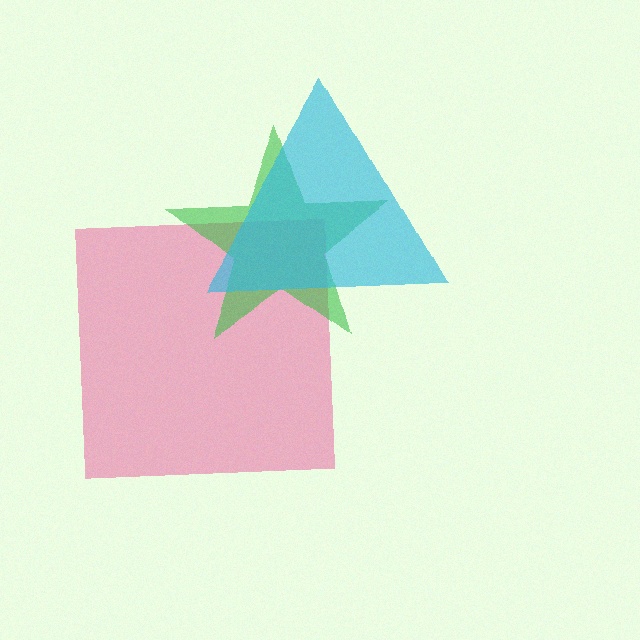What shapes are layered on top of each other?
The layered shapes are: a pink square, a green star, a cyan triangle.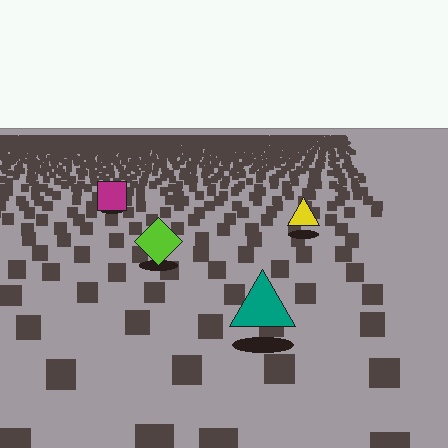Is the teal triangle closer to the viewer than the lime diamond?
Yes. The teal triangle is closer — you can tell from the texture gradient: the ground texture is coarser near it.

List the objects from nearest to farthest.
From nearest to farthest: the teal triangle, the lime diamond, the yellow triangle, the magenta square.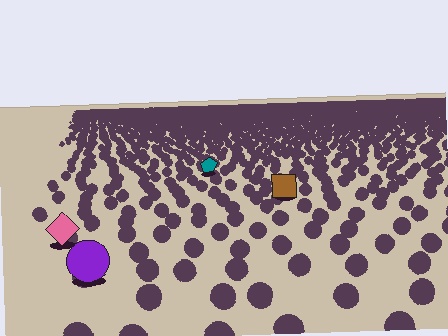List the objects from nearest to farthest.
From nearest to farthest: the purple circle, the pink diamond, the brown square, the teal pentagon.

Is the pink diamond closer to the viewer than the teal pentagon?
Yes. The pink diamond is closer — you can tell from the texture gradient: the ground texture is coarser near it.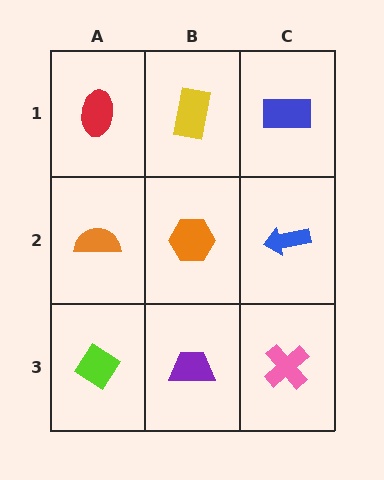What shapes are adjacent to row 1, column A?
An orange semicircle (row 2, column A), a yellow rectangle (row 1, column B).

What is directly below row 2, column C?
A pink cross.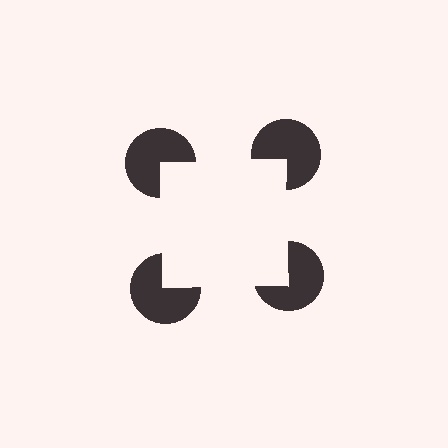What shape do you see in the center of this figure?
An illusory square — its edges are inferred from the aligned wedge cuts in the pac-man discs, not physically drawn.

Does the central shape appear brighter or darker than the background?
It typically appears slightly brighter than the background, even though no actual brightness change is drawn.